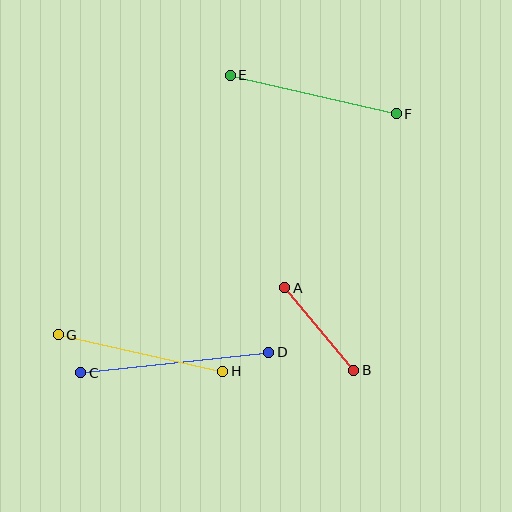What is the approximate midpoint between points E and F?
The midpoint is at approximately (313, 94) pixels.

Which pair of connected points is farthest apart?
Points C and D are farthest apart.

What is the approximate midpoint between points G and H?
The midpoint is at approximately (140, 353) pixels.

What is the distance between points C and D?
The distance is approximately 189 pixels.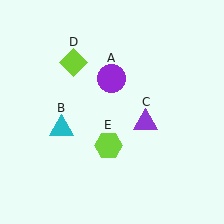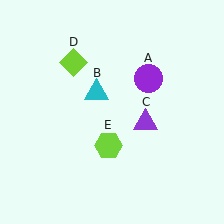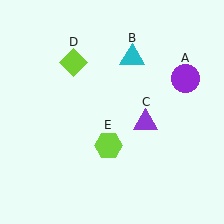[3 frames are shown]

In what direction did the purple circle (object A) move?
The purple circle (object A) moved right.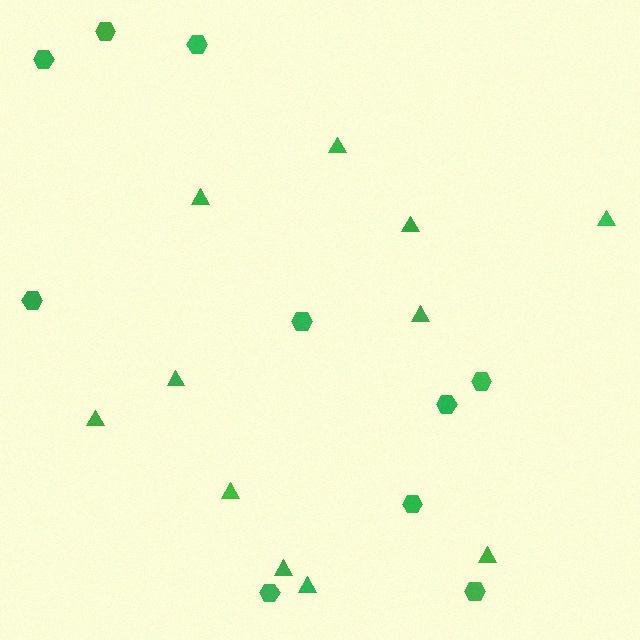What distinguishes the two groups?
There are 2 groups: one group of triangles (11) and one group of hexagons (10).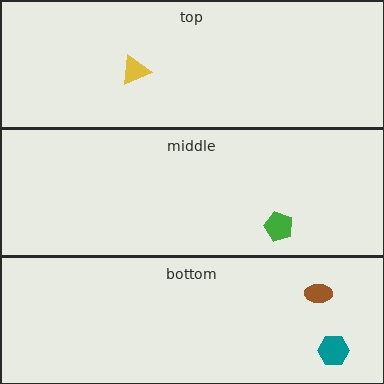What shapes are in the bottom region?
The brown ellipse, the teal hexagon.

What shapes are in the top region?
The yellow triangle.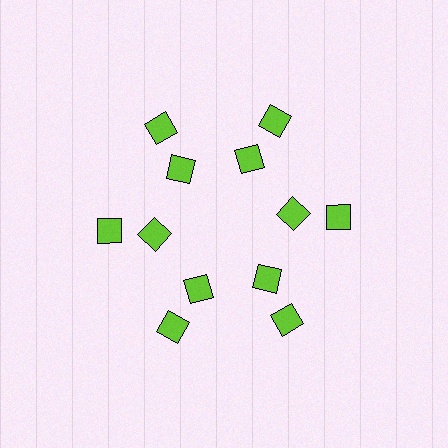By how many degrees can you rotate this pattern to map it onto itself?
The pattern maps onto itself every 60 degrees of rotation.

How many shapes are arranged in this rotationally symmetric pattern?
There are 12 shapes, arranged in 6 groups of 2.